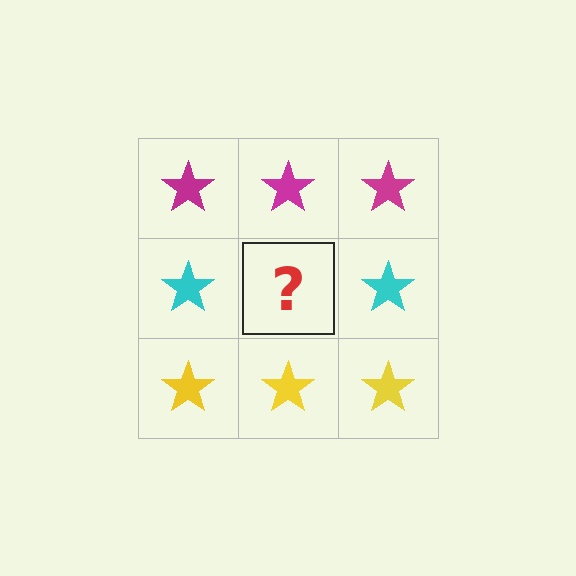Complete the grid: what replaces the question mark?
The question mark should be replaced with a cyan star.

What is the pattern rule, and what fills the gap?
The rule is that each row has a consistent color. The gap should be filled with a cyan star.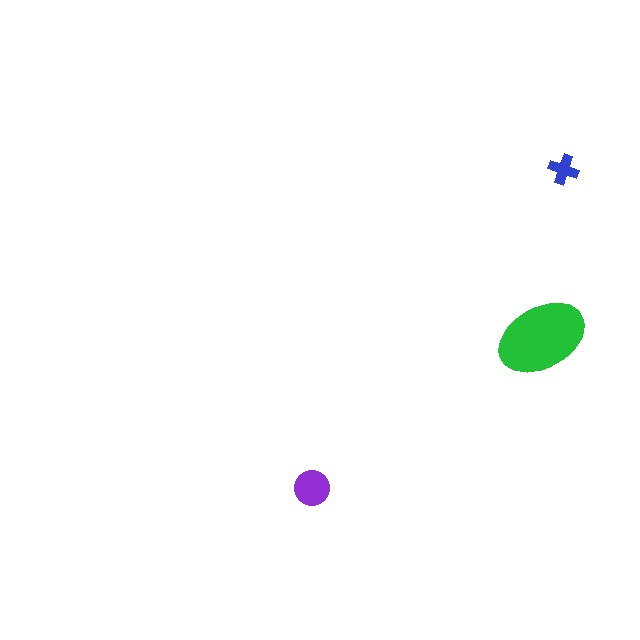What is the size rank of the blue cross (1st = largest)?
3rd.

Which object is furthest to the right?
The blue cross is rightmost.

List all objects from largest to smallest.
The green ellipse, the purple circle, the blue cross.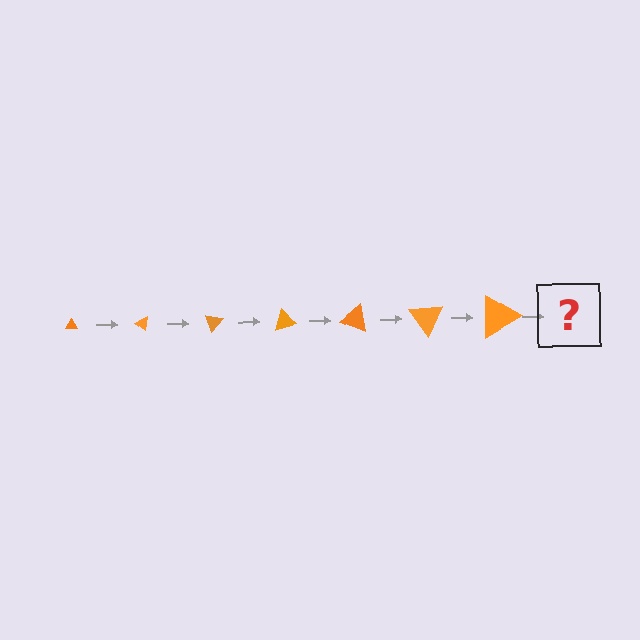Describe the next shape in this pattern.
It should be a triangle, larger than the previous one and rotated 245 degrees from the start.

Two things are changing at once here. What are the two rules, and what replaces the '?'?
The two rules are that the triangle grows larger each step and it rotates 35 degrees each step. The '?' should be a triangle, larger than the previous one and rotated 245 degrees from the start.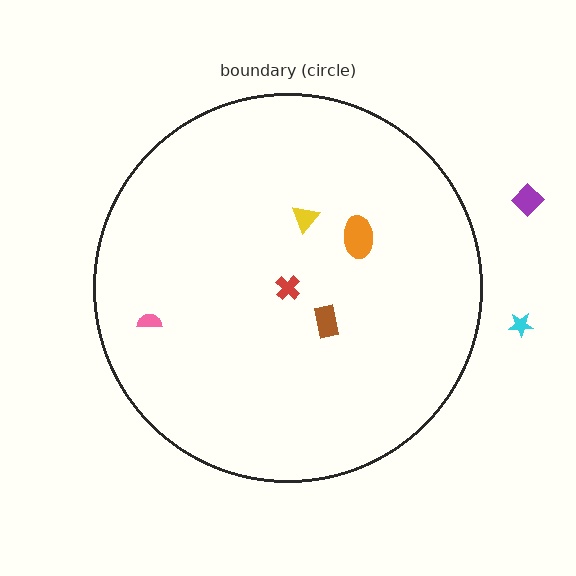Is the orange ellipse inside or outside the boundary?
Inside.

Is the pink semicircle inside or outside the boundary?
Inside.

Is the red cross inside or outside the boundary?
Inside.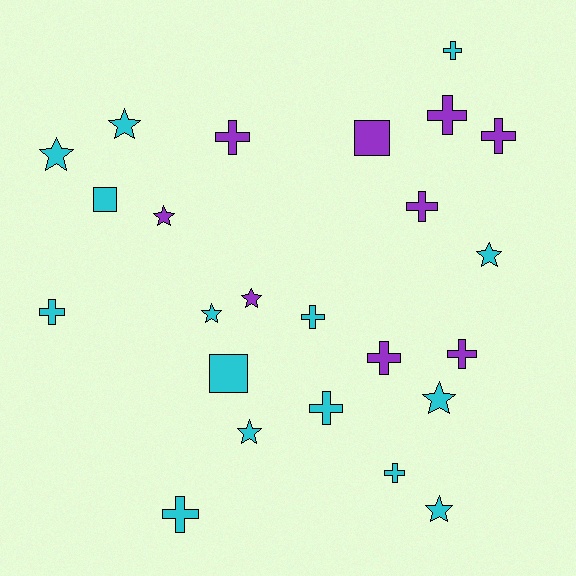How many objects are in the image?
There are 24 objects.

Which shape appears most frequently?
Cross, with 12 objects.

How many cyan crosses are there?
There are 6 cyan crosses.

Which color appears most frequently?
Cyan, with 15 objects.